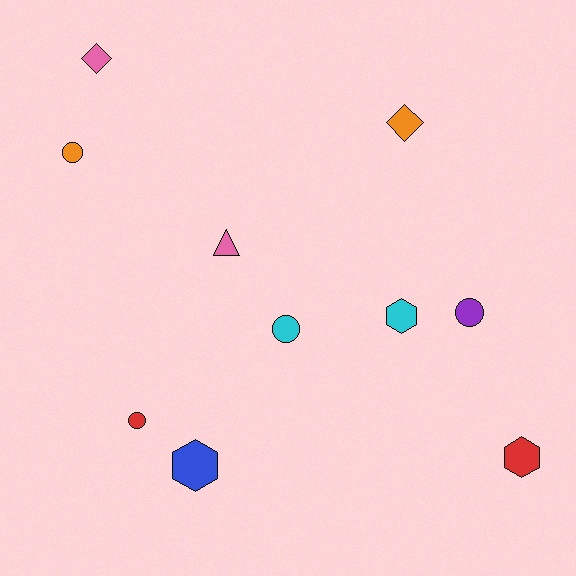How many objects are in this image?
There are 10 objects.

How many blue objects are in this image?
There is 1 blue object.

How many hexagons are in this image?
There are 3 hexagons.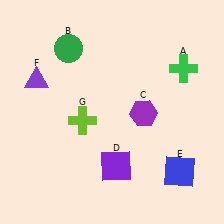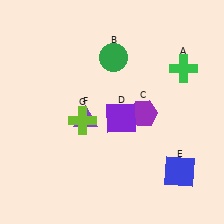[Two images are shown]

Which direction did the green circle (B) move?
The green circle (B) moved right.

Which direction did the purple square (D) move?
The purple square (D) moved up.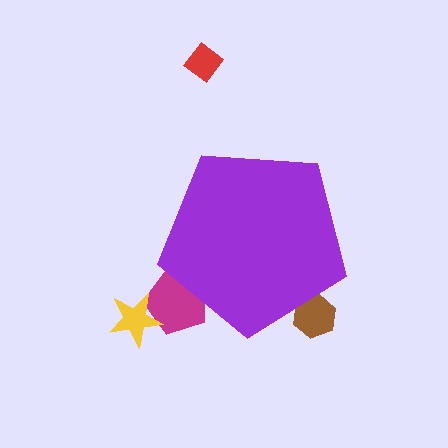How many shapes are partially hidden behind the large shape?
2 shapes are partially hidden.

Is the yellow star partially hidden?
No, the yellow star is fully visible.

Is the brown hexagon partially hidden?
Yes, the brown hexagon is partially hidden behind the purple pentagon.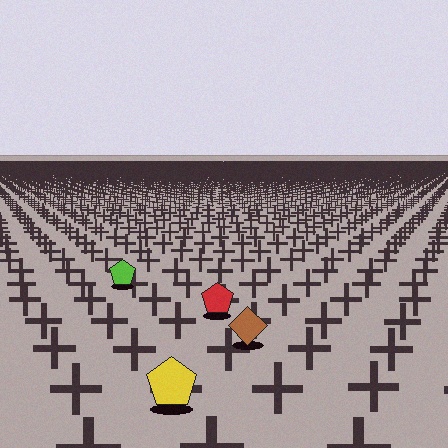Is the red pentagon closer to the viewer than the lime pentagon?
Yes. The red pentagon is closer — you can tell from the texture gradient: the ground texture is coarser near it.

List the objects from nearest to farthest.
From nearest to farthest: the yellow pentagon, the brown diamond, the red pentagon, the lime pentagon.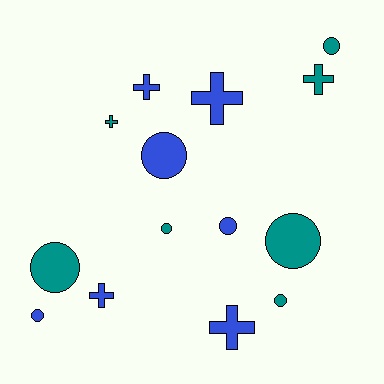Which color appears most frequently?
Blue, with 7 objects.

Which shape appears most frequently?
Circle, with 8 objects.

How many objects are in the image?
There are 14 objects.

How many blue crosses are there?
There are 4 blue crosses.